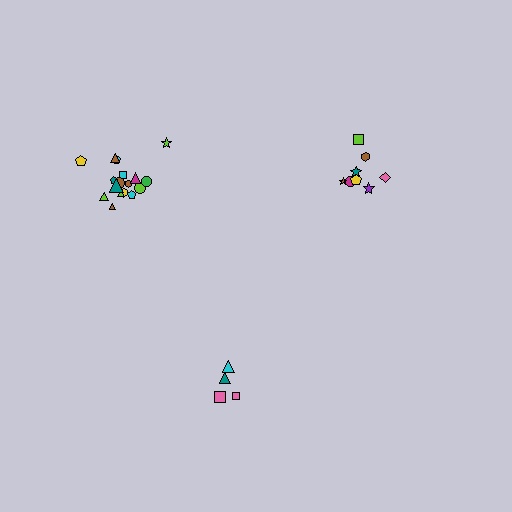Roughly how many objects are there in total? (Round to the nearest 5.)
Roughly 30 objects in total.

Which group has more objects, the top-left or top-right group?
The top-left group.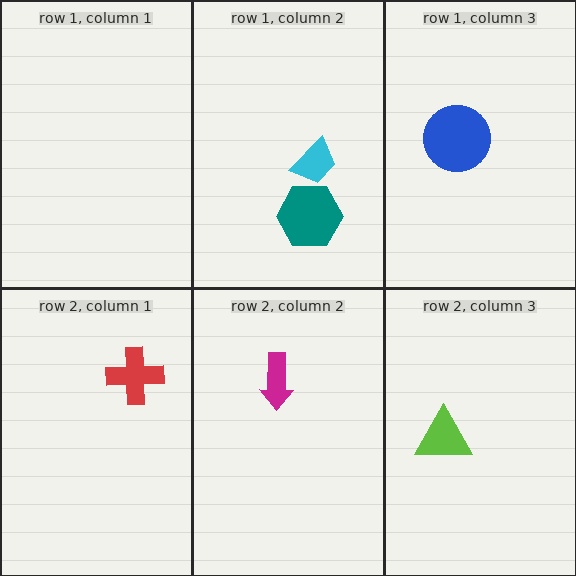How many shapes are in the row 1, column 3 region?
1.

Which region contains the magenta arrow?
The row 2, column 2 region.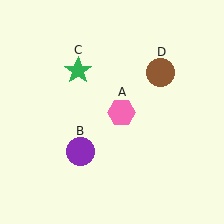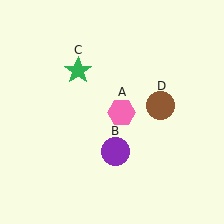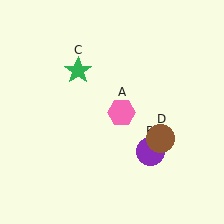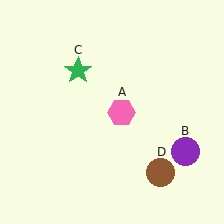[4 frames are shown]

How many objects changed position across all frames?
2 objects changed position: purple circle (object B), brown circle (object D).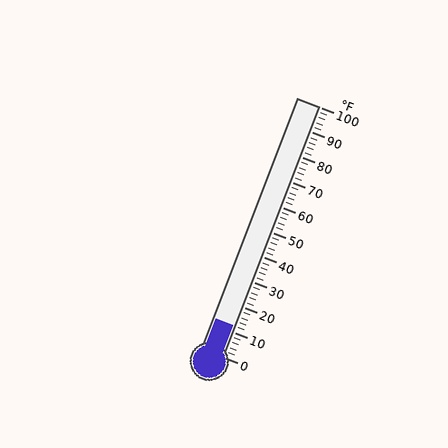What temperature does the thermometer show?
The thermometer shows approximately 12°F.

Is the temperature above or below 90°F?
The temperature is below 90°F.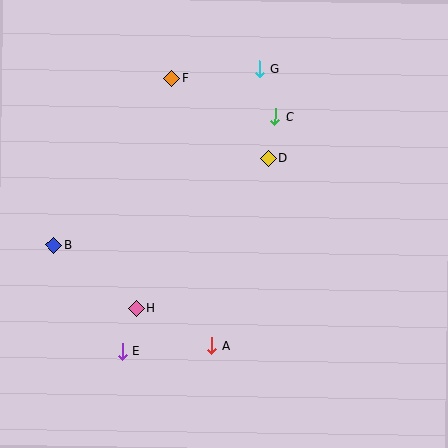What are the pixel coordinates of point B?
Point B is at (53, 245).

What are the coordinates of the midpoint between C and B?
The midpoint between C and B is at (164, 180).